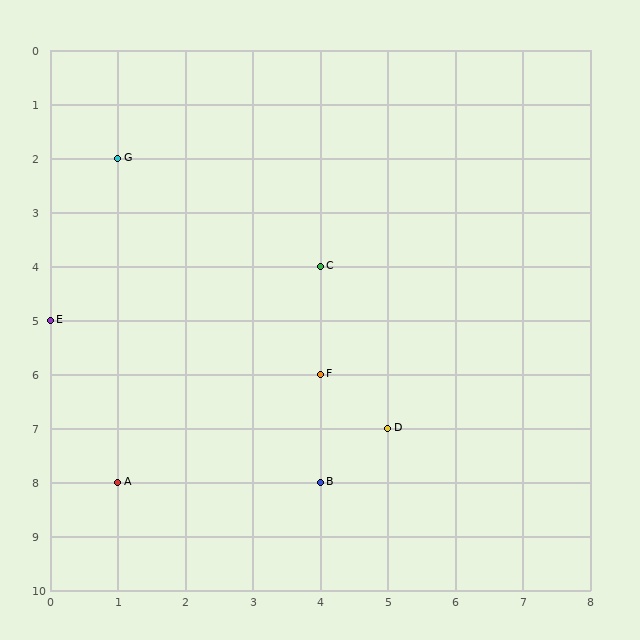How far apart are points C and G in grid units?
Points C and G are 3 columns and 2 rows apart (about 3.6 grid units diagonally).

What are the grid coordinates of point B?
Point B is at grid coordinates (4, 8).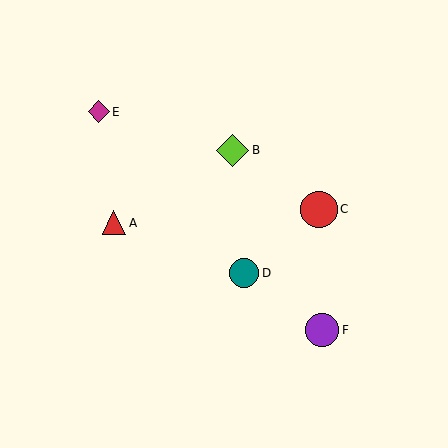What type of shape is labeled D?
Shape D is a teal circle.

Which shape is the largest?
The red circle (labeled C) is the largest.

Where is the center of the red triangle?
The center of the red triangle is at (114, 223).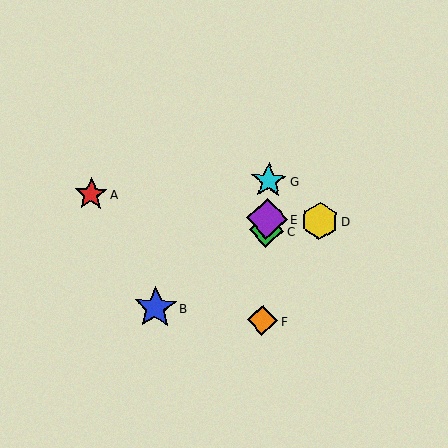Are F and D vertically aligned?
No, F is at x≈263 and D is at x≈320.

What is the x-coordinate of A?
Object A is at x≈91.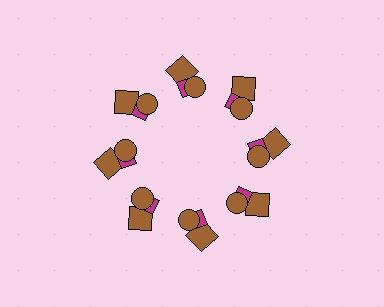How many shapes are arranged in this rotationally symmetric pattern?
There are 24 shapes, arranged in 8 groups of 3.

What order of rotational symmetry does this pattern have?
This pattern has 8-fold rotational symmetry.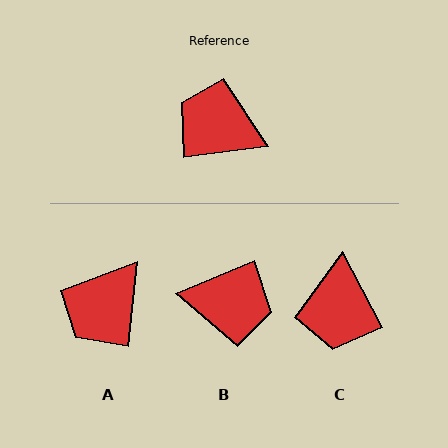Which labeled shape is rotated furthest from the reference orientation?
B, about 164 degrees away.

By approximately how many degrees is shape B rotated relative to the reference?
Approximately 164 degrees clockwise.